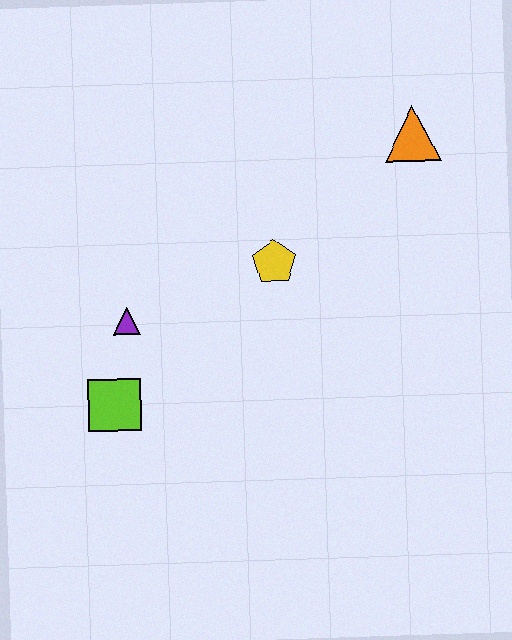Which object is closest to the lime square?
The purple triangle is closest to the lime square.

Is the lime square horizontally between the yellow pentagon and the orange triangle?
No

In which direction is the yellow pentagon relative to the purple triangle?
The yellow pentagon is to the right of the purple triangle.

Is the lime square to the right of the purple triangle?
No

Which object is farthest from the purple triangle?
The orange triangle is farthest from the purple triangle.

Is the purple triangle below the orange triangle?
Yes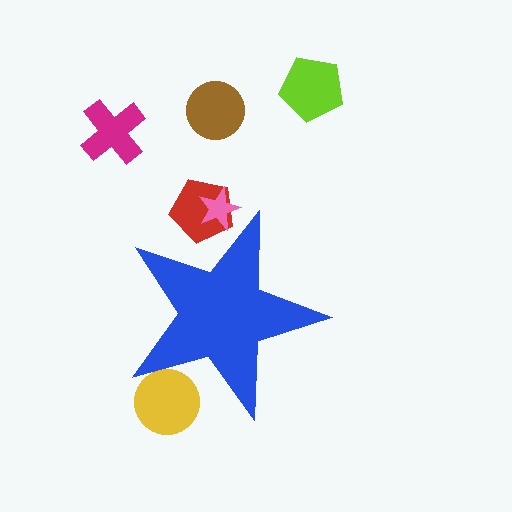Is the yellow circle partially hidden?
Yes, the yellow circle is partially hidden behind the blue star.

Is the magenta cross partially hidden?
No, the magenta cross is fully visible.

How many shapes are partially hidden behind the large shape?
3 shapes are partially hidden.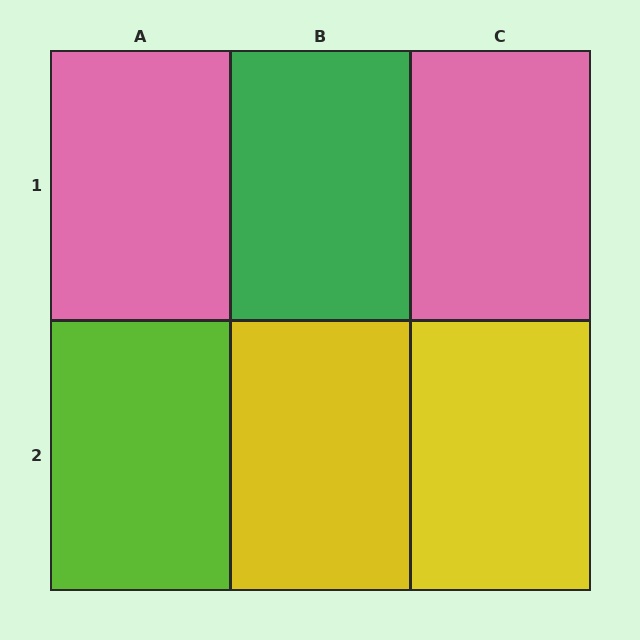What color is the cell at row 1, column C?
Pink.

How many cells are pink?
2 cells are pink.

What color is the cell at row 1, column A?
Pink.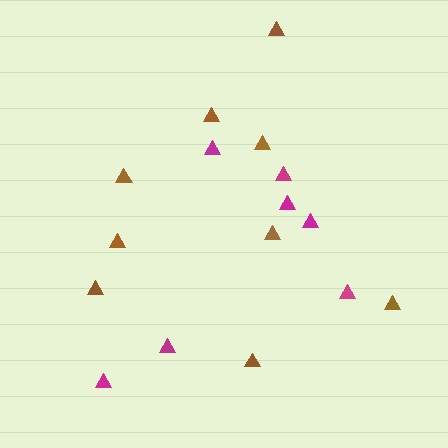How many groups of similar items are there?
There are 2 groups: one group of magenta triangles (7) and one group of brown triangles (9).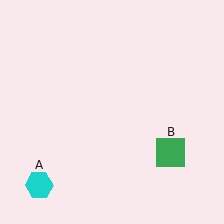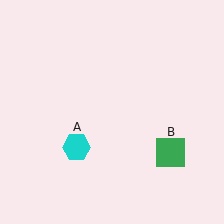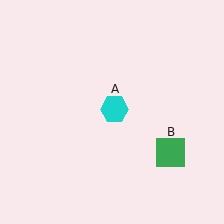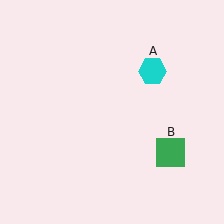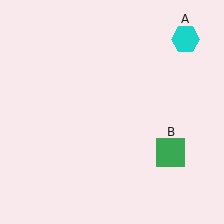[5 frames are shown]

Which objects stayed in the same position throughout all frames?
Green square (object B) remained stationary.